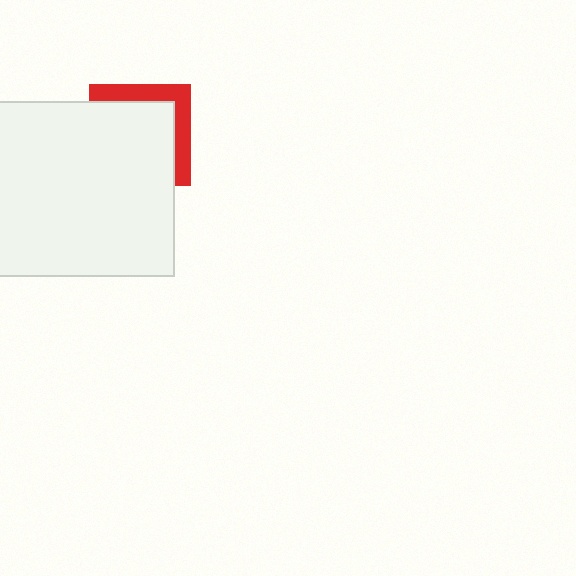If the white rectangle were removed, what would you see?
You would see the complete red square.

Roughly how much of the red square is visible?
A small part of it is visible (roughly 31%).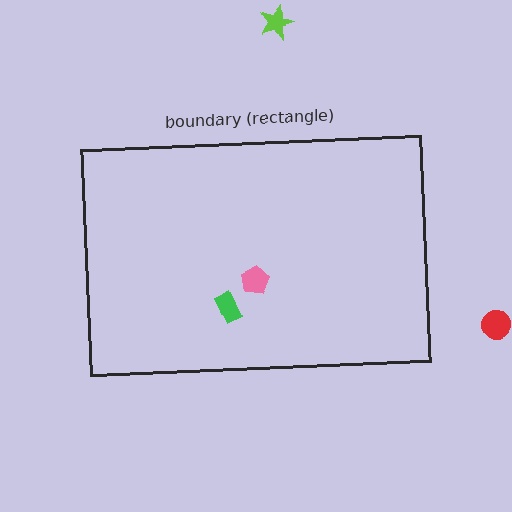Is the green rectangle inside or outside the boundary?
Inside.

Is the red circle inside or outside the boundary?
Outside.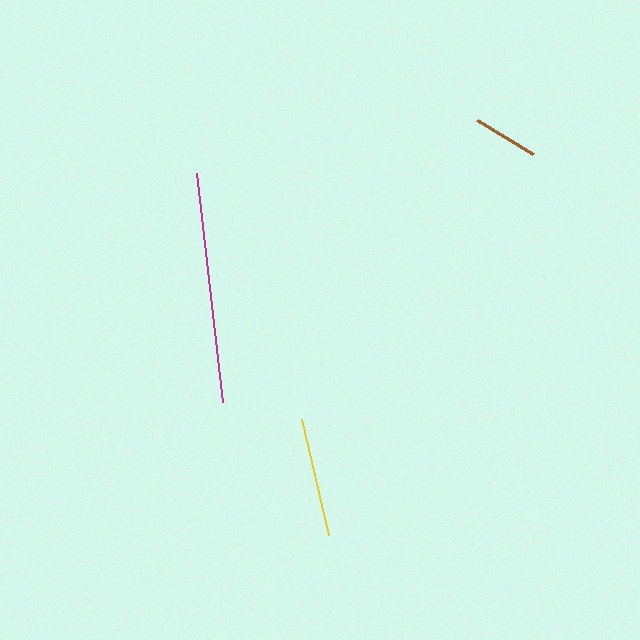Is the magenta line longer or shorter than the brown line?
The magenta line is longer than the brown line.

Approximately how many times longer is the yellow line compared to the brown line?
The yellow line is approximately 1.8 times the length of the brown line.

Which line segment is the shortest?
The brown line is the shortest at approximately 65 pixels.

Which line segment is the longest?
The magenta line is the longest at approximately 230 pixels.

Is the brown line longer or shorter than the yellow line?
The yellow line is longer than the brown line.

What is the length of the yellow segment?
The yellow segment is approximately 119 pixels long.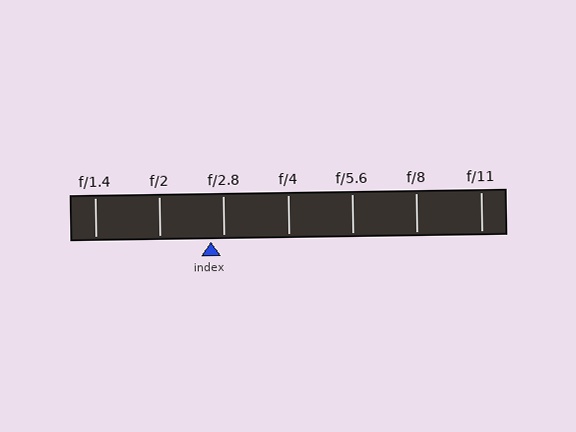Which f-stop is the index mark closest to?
The index mark is closest to f/2.8.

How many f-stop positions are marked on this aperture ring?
There are 7 f-stop positions marked.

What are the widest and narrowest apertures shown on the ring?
The widest aperture shown is f/1.4 and the narrowest is f/11.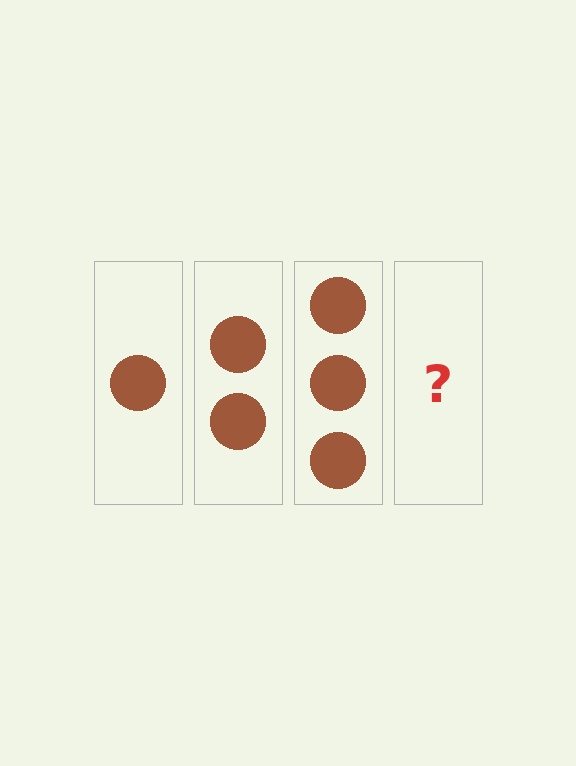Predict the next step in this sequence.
The next step is 4 circles.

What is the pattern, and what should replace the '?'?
The pattern is that each step adds one more circle. The '?' should be 4 circles.